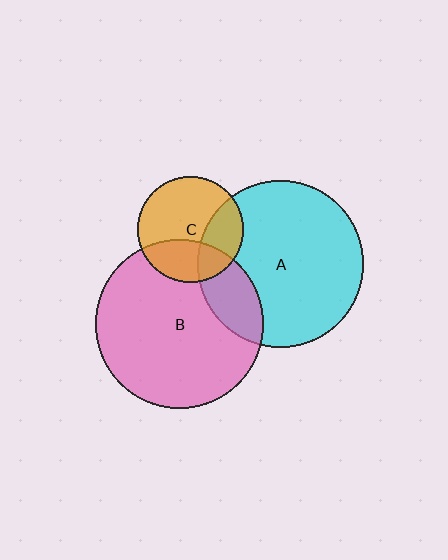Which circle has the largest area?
Circle B (pink).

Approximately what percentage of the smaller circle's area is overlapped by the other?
Approximately 30%.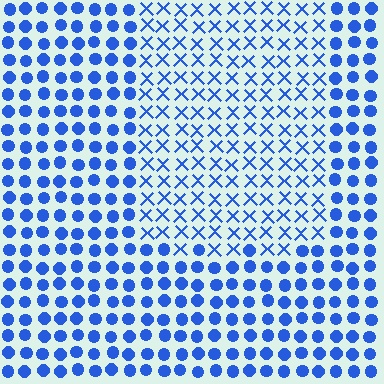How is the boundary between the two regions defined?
The boundary is defined by a change in element shape: X marks inside vs. circles outside. All elements share the same color and spacing.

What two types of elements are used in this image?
The image uses X marks inside the rectangle region and circles outside it.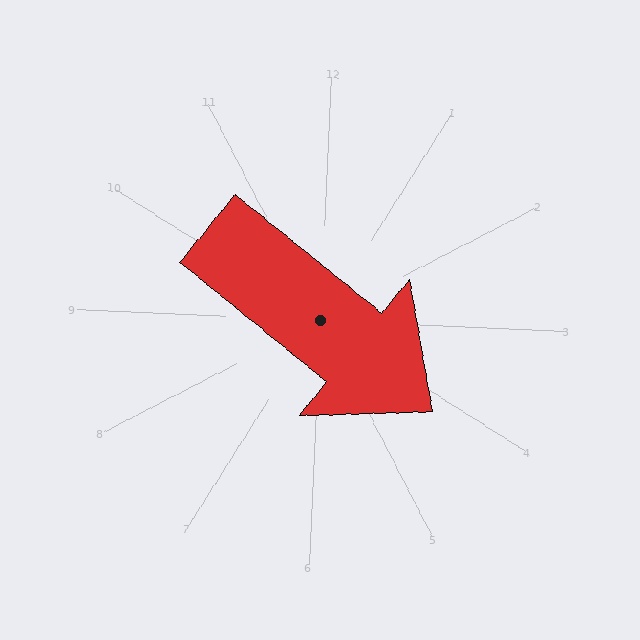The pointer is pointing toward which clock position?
Roughly 4 o'clock.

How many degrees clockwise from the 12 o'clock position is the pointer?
Approximately 127 degrees.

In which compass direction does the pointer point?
Southeast.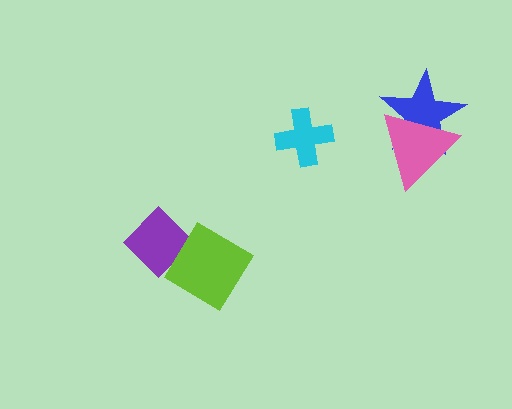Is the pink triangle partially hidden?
No, no other shape covers it.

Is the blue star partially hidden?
Yes, it is partially covered by another shape.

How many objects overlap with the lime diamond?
1 object overlaps with the lime diamond.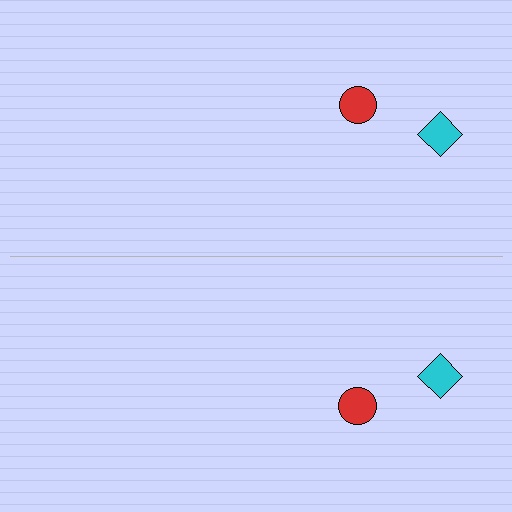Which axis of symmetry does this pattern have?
The pattern has a horizontal axis of symmetry running through the center of the image.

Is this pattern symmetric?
Yes, this pattern has bilateral (reflection) symmetry.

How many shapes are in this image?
There are 4 shapes in this image.